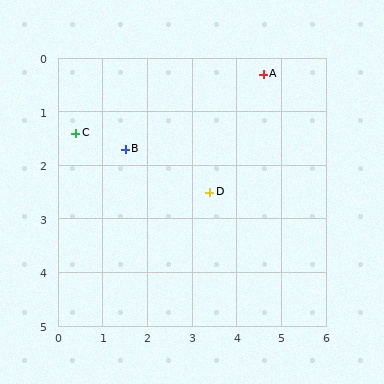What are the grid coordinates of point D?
Point D is at approximately (3.4, 2.5).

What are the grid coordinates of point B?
Point B is at approximately (1.5, 1.7).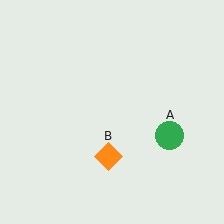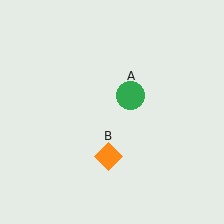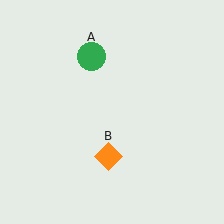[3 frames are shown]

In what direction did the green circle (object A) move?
The green circle (object A) moved up and to the left.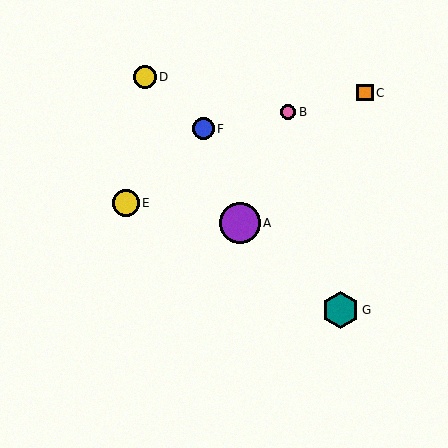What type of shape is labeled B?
Shape B is a pink circle.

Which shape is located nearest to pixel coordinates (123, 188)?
The yellow circle (labeled E) at (126, 203) is nearest to that location.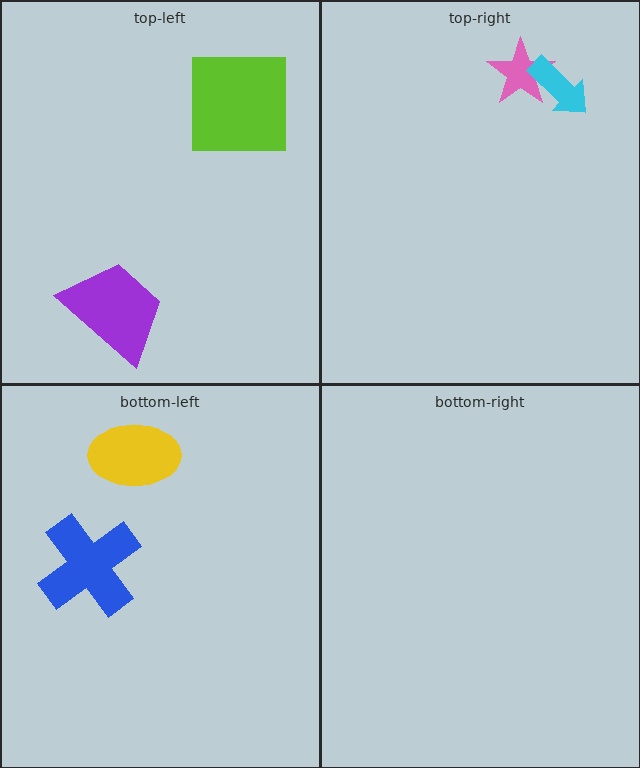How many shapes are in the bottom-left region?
2.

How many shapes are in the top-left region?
2.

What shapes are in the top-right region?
The pink star, the cyan arrow.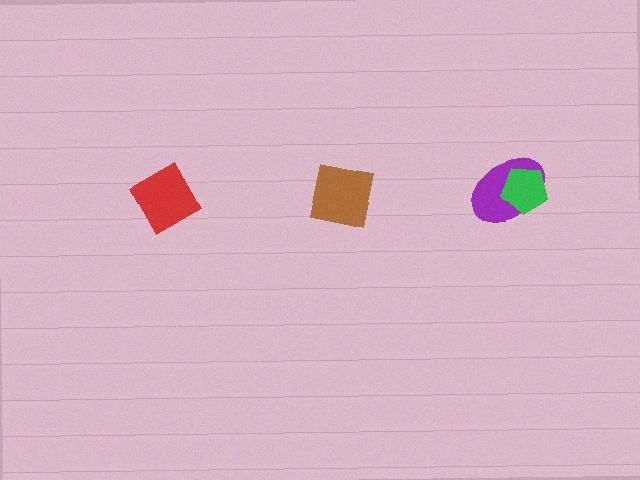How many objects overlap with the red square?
0 objects overlap with the red square.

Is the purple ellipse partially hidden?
Yes, it is partially covered by another shape.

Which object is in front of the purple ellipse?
The green pentagon is in front of the purple ellipse.